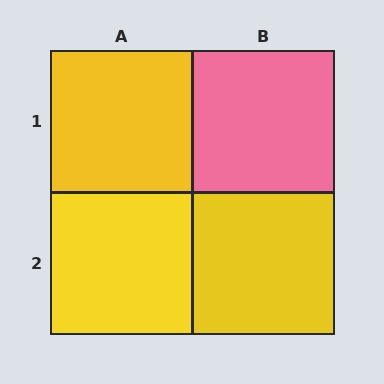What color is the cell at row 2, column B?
Yellow.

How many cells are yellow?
3 cells are yellow.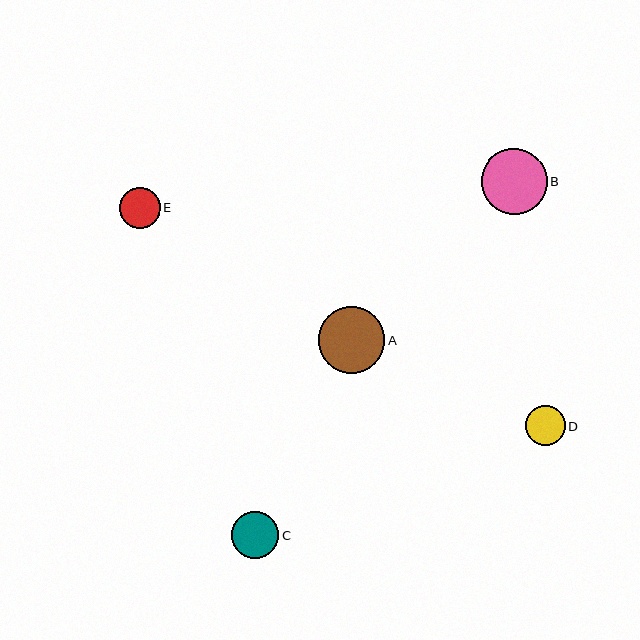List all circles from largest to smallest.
From largest to smallest: A, B, C, E, D.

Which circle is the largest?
Circle A is the largest with a size of approximately 67 pixels.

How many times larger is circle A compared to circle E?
Circle A is approximately 1.6 times the size of circle E.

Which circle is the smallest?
Circle D is the smallest with a size of approximately 40 pixels.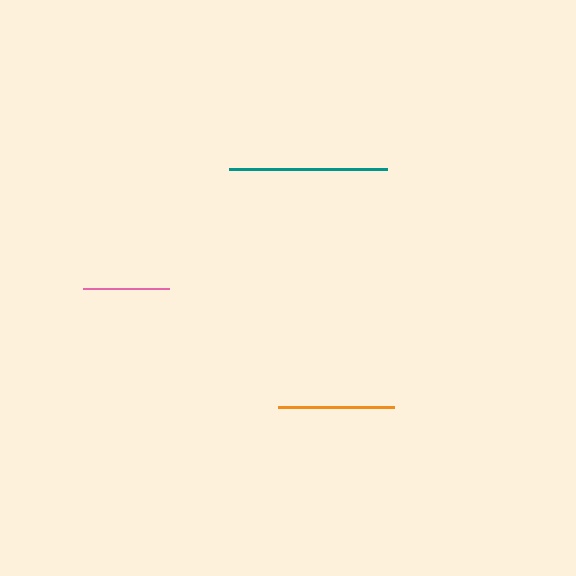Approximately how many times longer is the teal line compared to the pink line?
The teal line is approximately 1.8 times the length of the pink line.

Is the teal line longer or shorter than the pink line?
The teal line is longer than the pink line.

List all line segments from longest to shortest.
From longest to shortest: teal, orange, pink.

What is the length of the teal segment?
The teal segment is approximately 159 pixels long.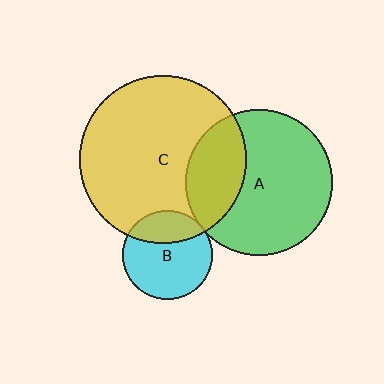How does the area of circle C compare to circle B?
Approximately 3.5 times.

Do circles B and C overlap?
Yes.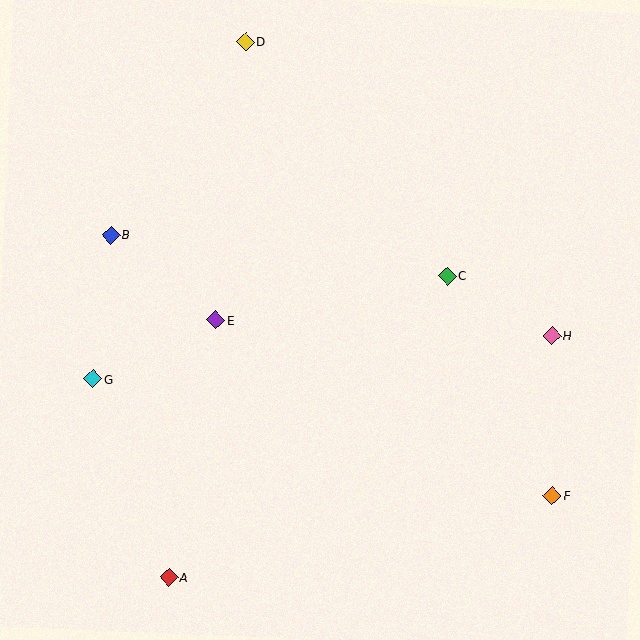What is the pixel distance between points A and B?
The distance between A and B is 347 pixels.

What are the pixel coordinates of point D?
Point D is at (246, 42).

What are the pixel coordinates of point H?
Point H is at (552, 336).